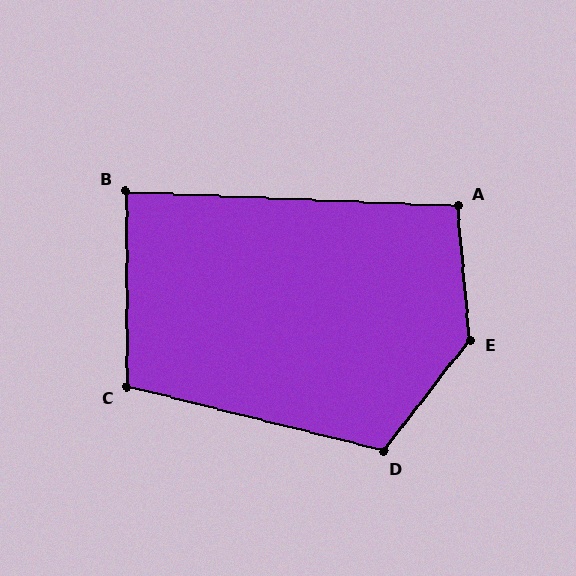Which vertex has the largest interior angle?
E, at approximately 137 degrees.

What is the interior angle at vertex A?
Approximately 97 degrees (obtuse).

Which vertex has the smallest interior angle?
B, at approximately 87 degrees.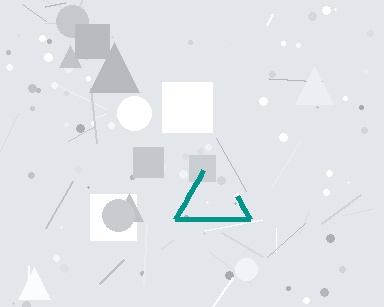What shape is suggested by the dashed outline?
The dashed outline suggests a triangle.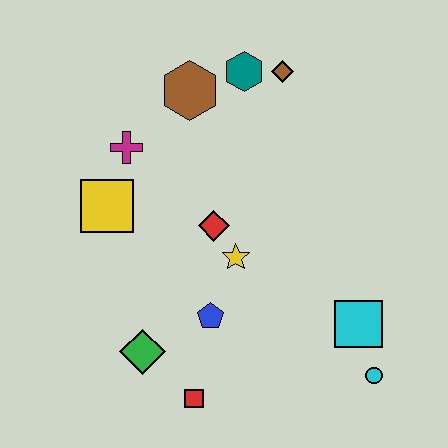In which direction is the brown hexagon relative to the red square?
The brown hexagon is above the red square.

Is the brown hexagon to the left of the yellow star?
Yes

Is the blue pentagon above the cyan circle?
Yes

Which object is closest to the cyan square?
The cyan circle is closest to the cyan square.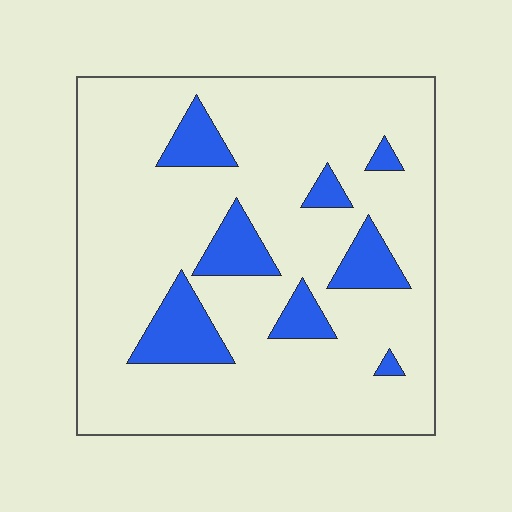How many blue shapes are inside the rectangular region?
8.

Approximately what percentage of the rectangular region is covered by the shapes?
Approximately 15%.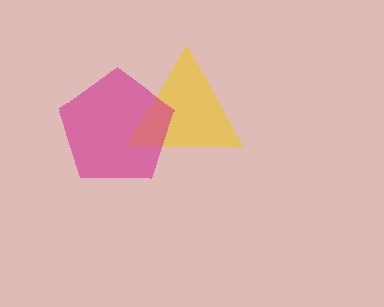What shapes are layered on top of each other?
The layered shapes are: a yellow triangle, a magenta pentagon.